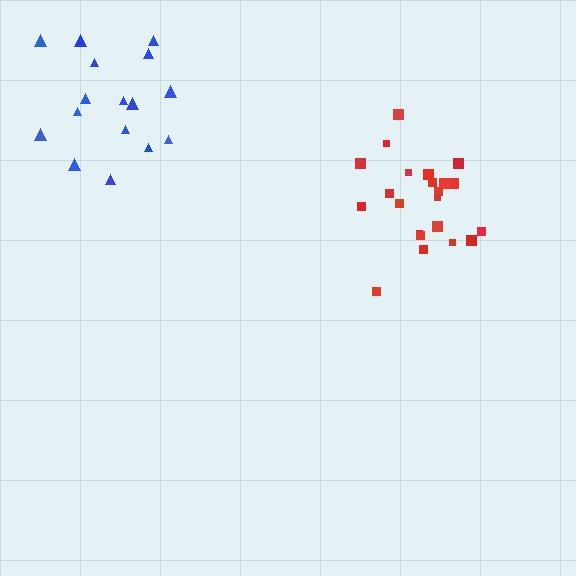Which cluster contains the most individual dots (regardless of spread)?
Red (22).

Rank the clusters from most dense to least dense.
red, blue.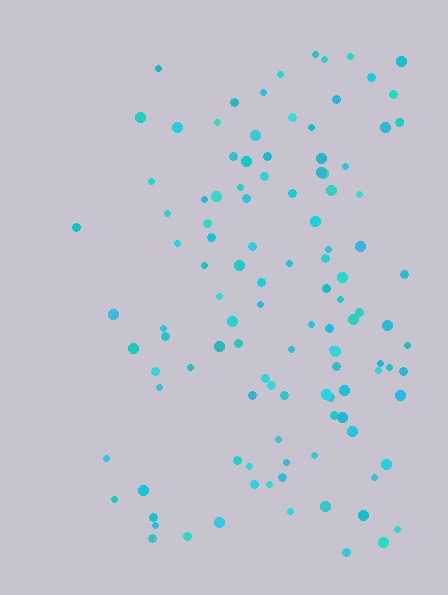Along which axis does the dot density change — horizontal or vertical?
Horizontal.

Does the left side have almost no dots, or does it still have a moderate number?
Still a moderate number, just noticeably fewer than the right.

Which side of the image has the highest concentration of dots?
The right.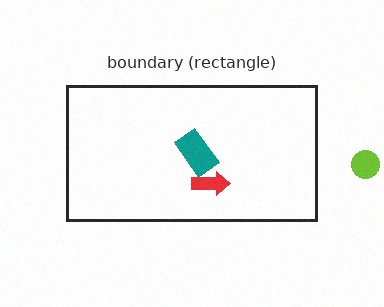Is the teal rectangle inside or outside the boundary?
Inside.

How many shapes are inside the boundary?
2 inside, 1 outside.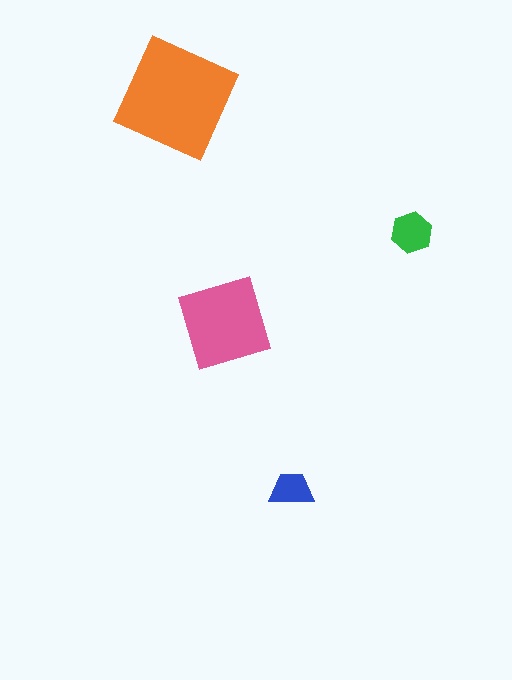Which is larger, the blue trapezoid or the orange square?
The orange square.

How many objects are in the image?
There are 4 objects in the image.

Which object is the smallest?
The blue trapezoid.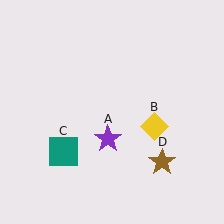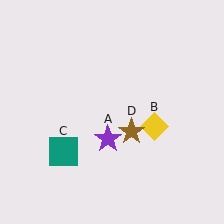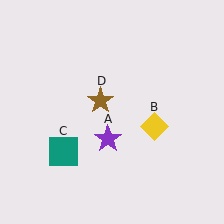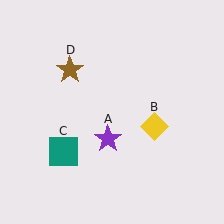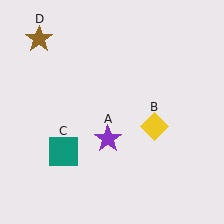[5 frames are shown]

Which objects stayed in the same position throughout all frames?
Purple star (object A) and yellow diamond (object B) and teal square (object C) remained stationary.